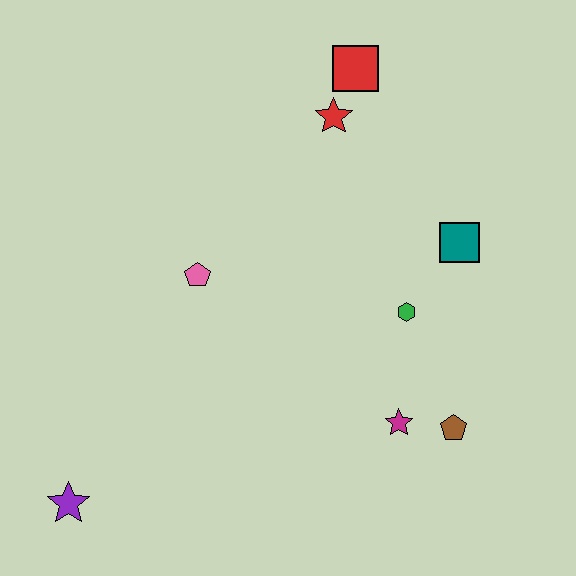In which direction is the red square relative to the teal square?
The red square is above the teal square.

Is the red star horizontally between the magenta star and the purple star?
Yes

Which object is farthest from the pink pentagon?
The brown pentagon is farthest from the pink pentagon.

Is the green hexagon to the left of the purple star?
No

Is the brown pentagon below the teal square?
Yes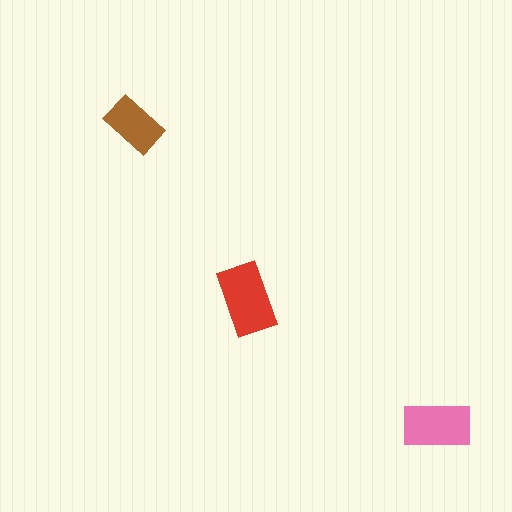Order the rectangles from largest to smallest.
the red one, the pink one, the brown one.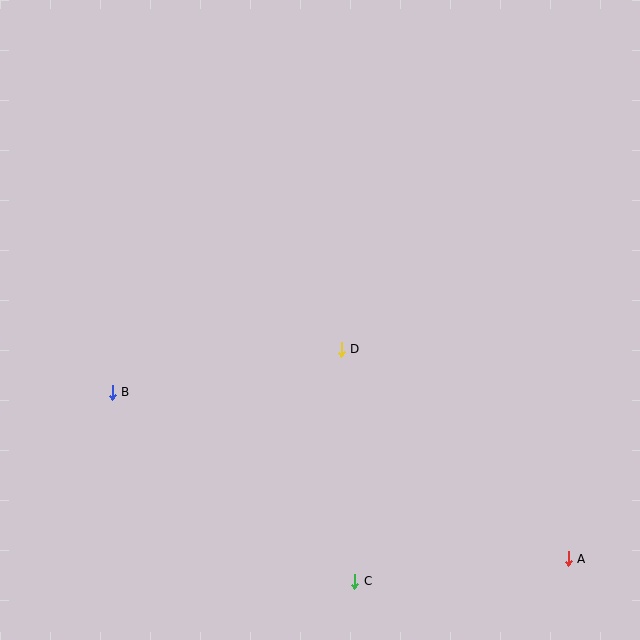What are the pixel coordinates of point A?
Point A is at (568, 559).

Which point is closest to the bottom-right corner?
Point A is closest to the bottom-right corner.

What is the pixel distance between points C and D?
The distance between C and D is 232 pixels.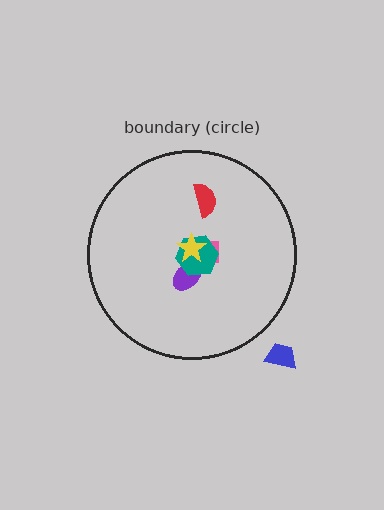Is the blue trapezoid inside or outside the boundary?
Outside.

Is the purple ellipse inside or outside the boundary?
Inside.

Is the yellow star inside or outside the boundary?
Inside.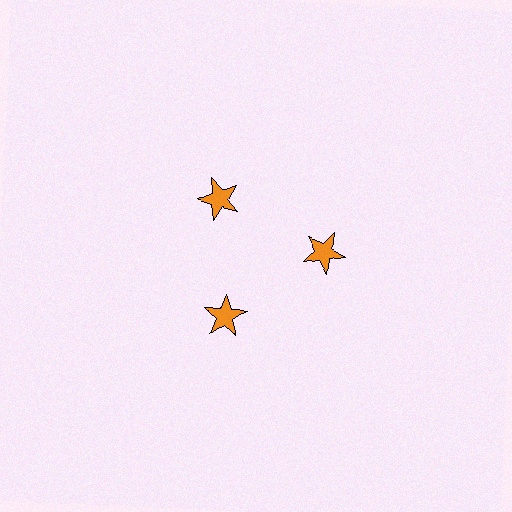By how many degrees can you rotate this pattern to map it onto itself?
The pattern maps onto itself every 120 degrees of rotation.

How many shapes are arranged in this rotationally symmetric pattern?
There are 3 shapes, arranged in 3 groups of 1.